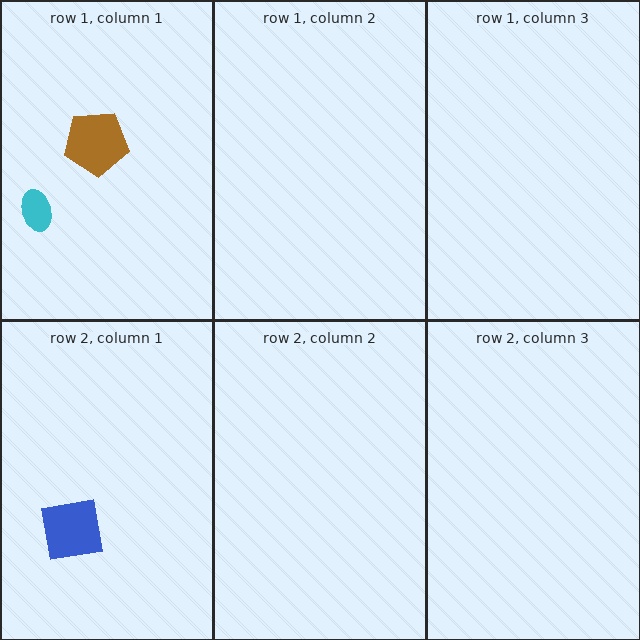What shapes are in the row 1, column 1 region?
The brown pentagon, the cyan ellipse.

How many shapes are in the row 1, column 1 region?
2.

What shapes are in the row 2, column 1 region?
The blue square.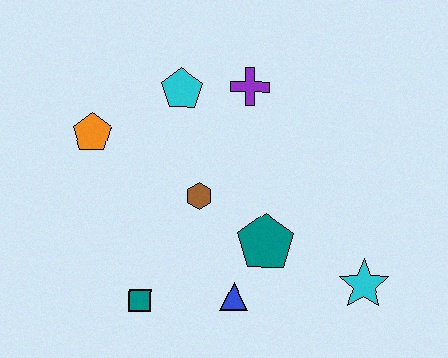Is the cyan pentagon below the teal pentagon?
No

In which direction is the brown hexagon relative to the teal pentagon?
The brown hexagon is to the left of the teal pentagon.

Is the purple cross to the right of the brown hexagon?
Yes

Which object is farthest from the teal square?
The purple cross is farthest from the teal square.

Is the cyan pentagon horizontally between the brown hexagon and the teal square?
Yes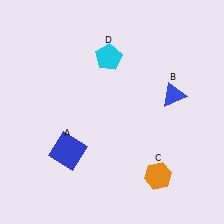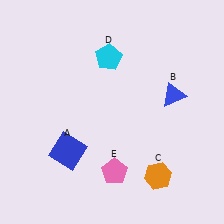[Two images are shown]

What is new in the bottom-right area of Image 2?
A pink pentagon (E) was added in the bottom-right area of Image 2.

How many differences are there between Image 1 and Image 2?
There is 1 difference between the two images.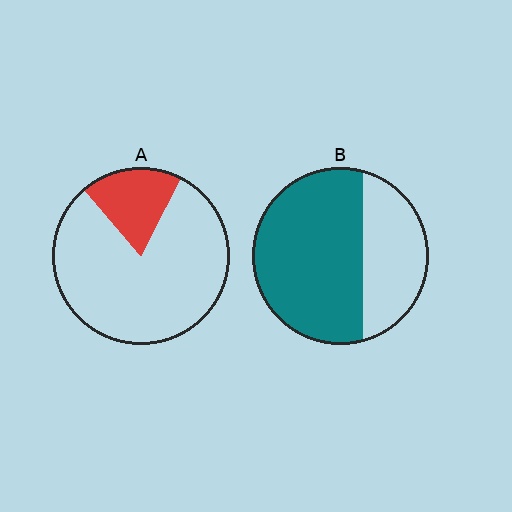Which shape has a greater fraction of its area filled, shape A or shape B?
Shape B.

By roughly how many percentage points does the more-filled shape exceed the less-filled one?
By roughly 45 percentage points (B over A).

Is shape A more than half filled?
No.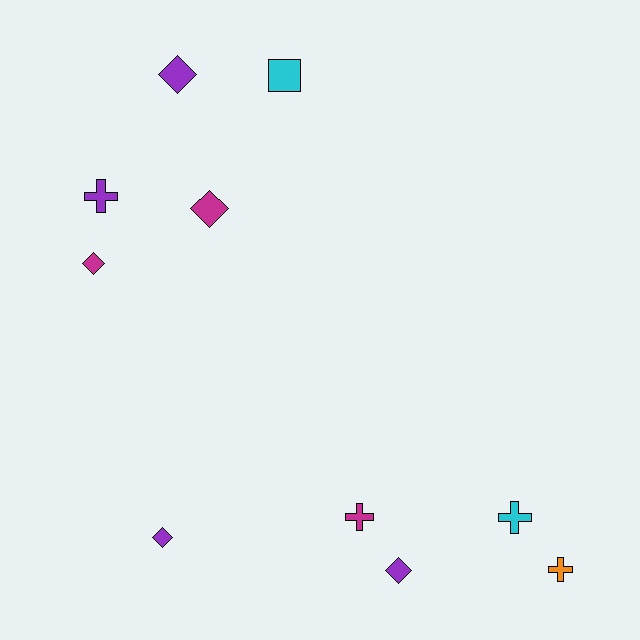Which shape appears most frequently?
Diamond, with 5 objects.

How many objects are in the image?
There are 10 objects.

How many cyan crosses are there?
There is 1 cyan cross.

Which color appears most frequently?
Purple, with 4 objects.